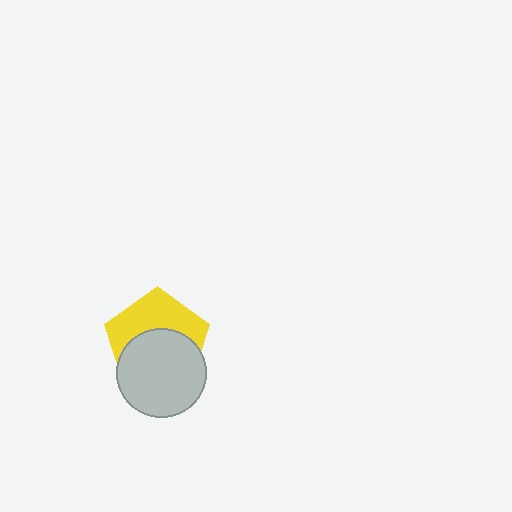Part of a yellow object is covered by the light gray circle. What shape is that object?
It is a pentagon.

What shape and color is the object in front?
The object in front is a light gray circle.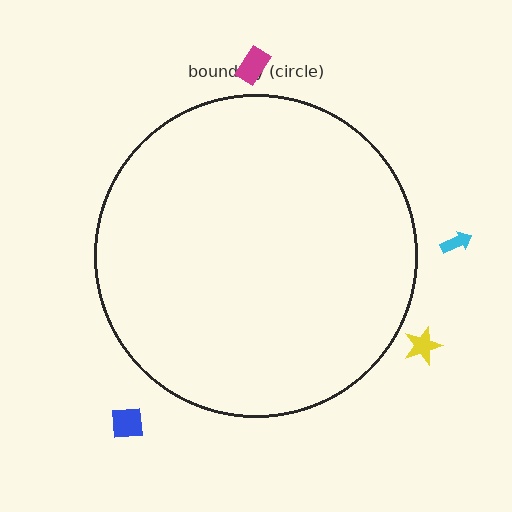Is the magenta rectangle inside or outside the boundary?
Outside.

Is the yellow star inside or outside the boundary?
Outside.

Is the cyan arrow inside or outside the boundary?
Outside.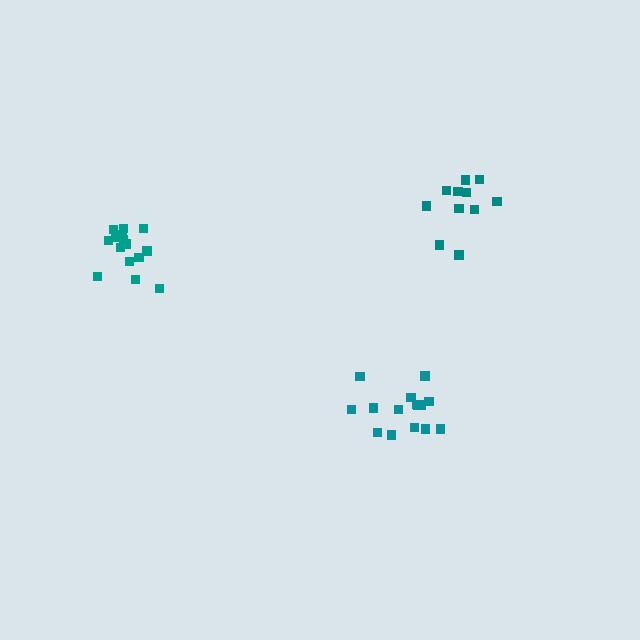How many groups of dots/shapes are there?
There are 3 groups.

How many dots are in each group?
Group 1: 16 dots, Group 2: 16 dots, Group 3: 11 dots (43 total).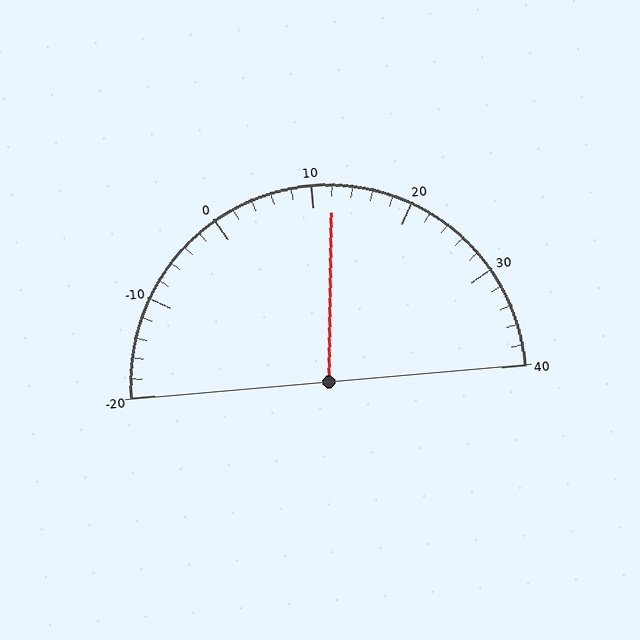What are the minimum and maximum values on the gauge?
The gauge ranges from -20 to 40.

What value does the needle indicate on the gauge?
The needle indicates approximately 12.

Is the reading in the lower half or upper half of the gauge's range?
The reading is in the upper half of the range (-20 to 40).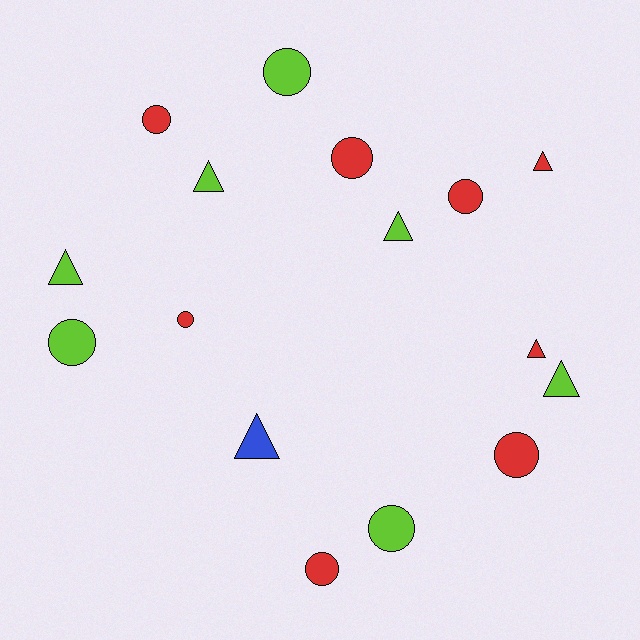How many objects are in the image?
There are 16 objects.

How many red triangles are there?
There are 2 red triangles.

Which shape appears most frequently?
Circle, with 9 objects.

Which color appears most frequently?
Red, with 8 objects.